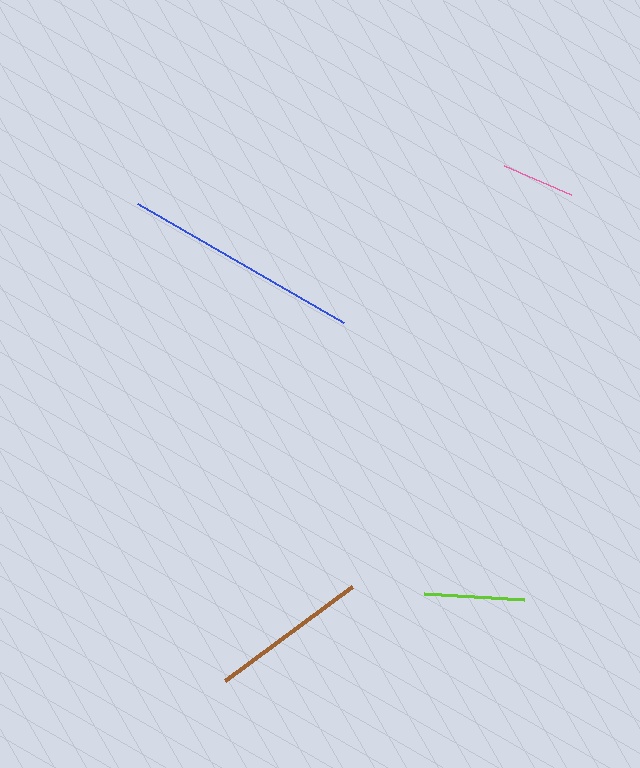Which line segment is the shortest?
The pink line is the shortest at approximately 74 pixels.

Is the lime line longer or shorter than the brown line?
The brown line is longer than the lime line.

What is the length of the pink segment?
The pink segment is approximately 74 pixels long.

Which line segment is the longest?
The blue line is the longest at approximately 238 pixels.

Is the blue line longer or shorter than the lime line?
The blue line is longer than the lime line.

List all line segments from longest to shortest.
From longest to shortest: blue, brown, lime, pink.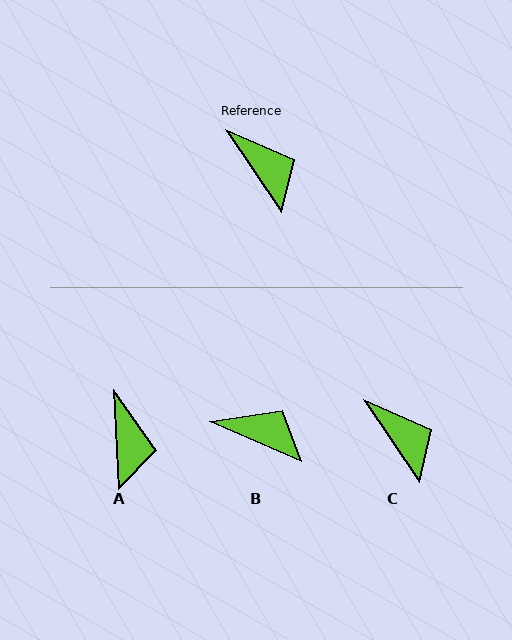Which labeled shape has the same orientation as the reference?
C.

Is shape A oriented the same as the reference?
No, it is off by about 31 degrees.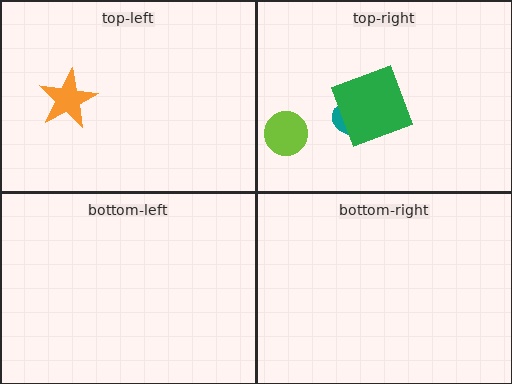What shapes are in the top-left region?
The orange star.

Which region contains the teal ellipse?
The top-right region.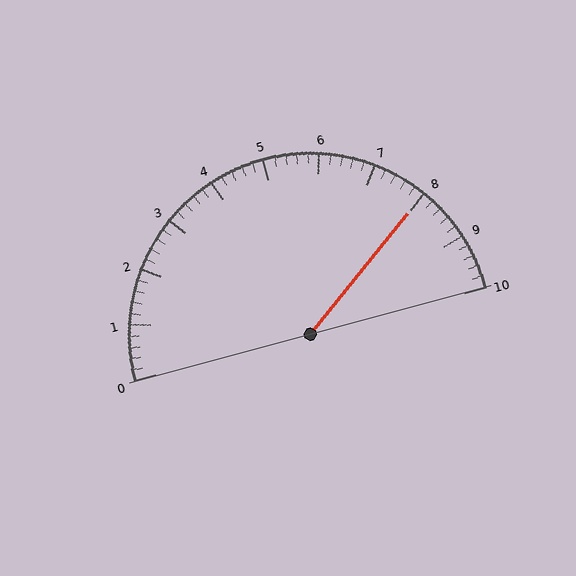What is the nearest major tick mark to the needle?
The nearest major tick mark is 8.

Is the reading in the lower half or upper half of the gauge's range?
The reading is in the upper half of the range (0 to 10).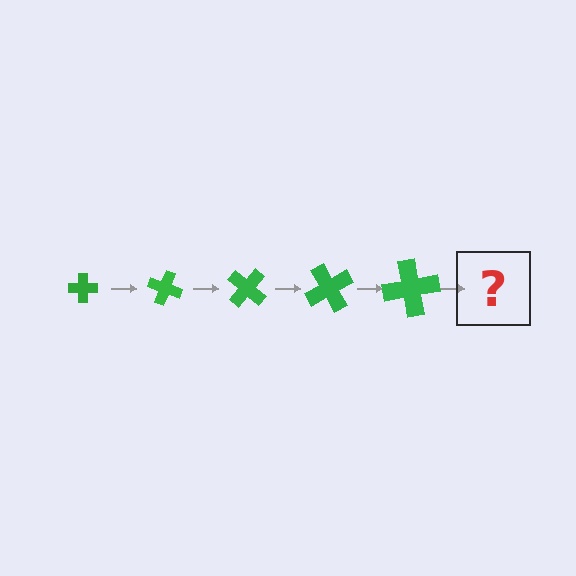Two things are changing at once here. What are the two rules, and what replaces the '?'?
The two rules are that the cross grows larger each step and it rotates 20 degrees each step. The '?' should be a cross, larger than the previous one and rotated 100 degrees from the start.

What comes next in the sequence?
The next element should be a cross, larger than the previous one and rotated 100 degrees from the start.